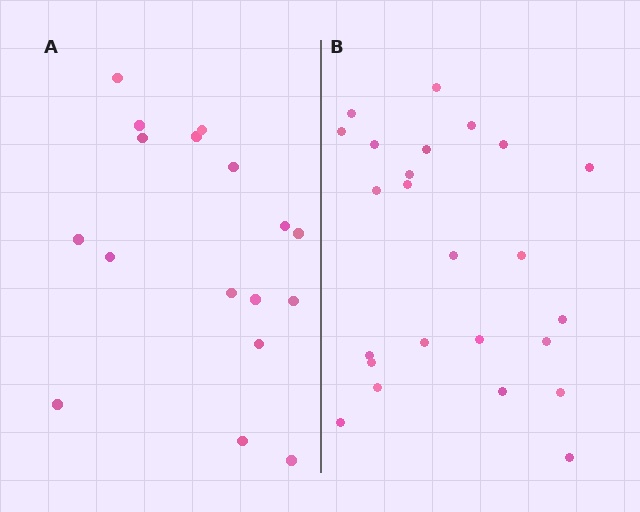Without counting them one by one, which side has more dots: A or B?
Region B (the right region) has more dots.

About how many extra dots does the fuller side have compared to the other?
Region B has roughly 8 or so more dots than region A.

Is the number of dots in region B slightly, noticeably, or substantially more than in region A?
Region B has noticeably more, but not dramatically so. The ratio is roughly 1.4 to 1.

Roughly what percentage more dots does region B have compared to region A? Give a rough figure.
About 40% more.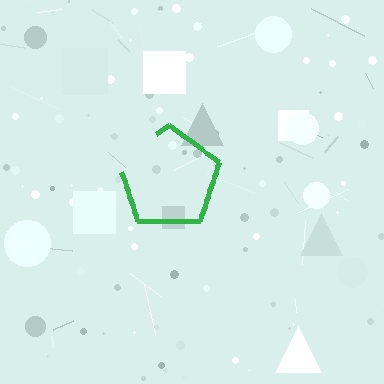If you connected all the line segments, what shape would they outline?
They would outline a pentagon.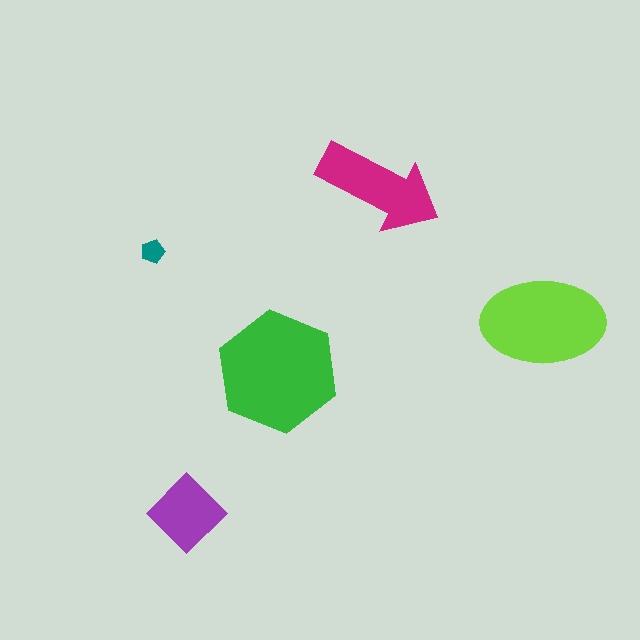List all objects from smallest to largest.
The teal pentagon, the purple diamond, the magenta arrow, the lime ellipse, the green hexagon.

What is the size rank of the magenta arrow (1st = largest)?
3rd.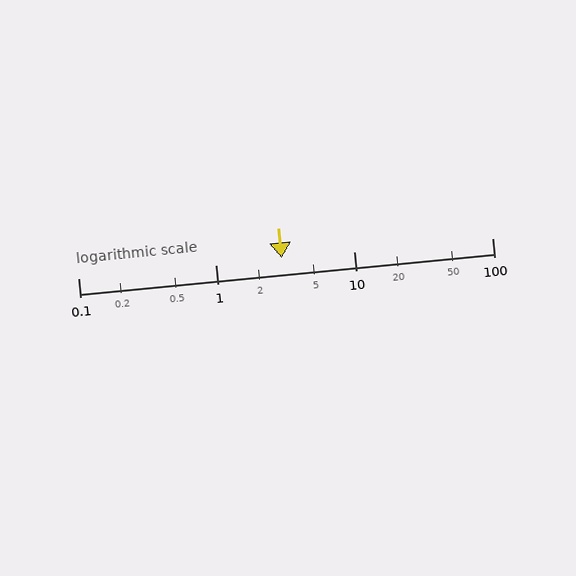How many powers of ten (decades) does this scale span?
The scale spans 3 decades, from 0.1 to 100.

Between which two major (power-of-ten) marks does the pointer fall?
The pointer is between 1 and 10.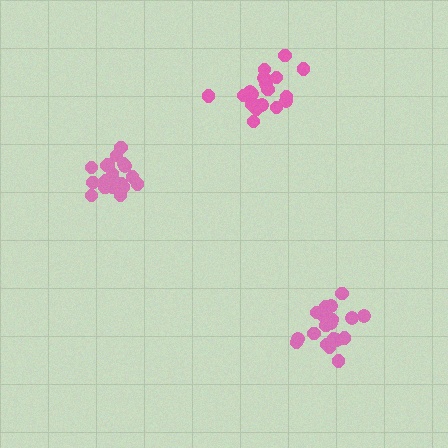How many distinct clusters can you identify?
There are 3 distinct clusters.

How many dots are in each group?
Group 1: 19 dots, Group 2: 19 dots, Group 3: 18 dots (56 total).